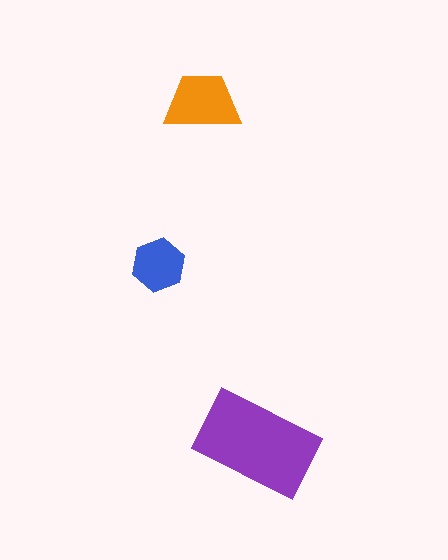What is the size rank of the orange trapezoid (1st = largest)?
2nd.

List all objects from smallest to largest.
The blue hexagon, the orange trapezoid, the purple rectangle.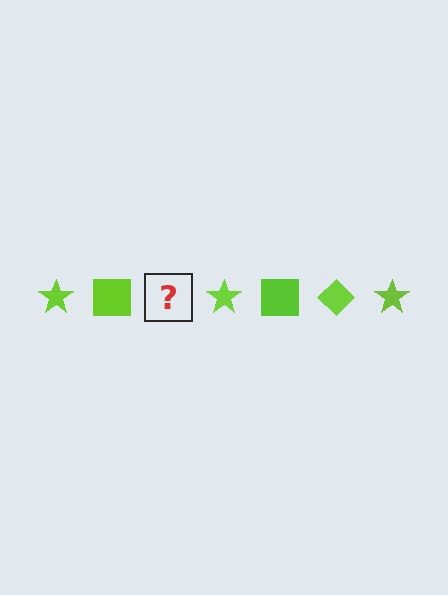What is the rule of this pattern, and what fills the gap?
The rule is that the pattern cycles through star, square, diamond shapes in lime. The gap should be filled with a lime diamond.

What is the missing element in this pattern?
The missing element is a lime diamond.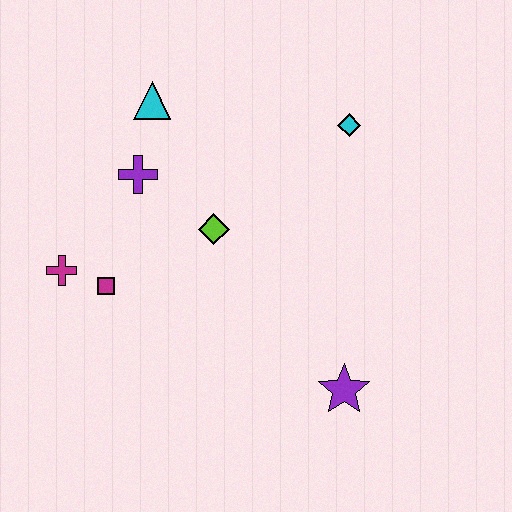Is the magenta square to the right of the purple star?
No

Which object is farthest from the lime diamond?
The purple star is farthest from the lime diamond.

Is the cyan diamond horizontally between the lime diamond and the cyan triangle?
No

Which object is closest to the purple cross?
The cyan triangle is closest to the purple cross.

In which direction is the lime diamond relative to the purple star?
The lime diamond is above the purple star.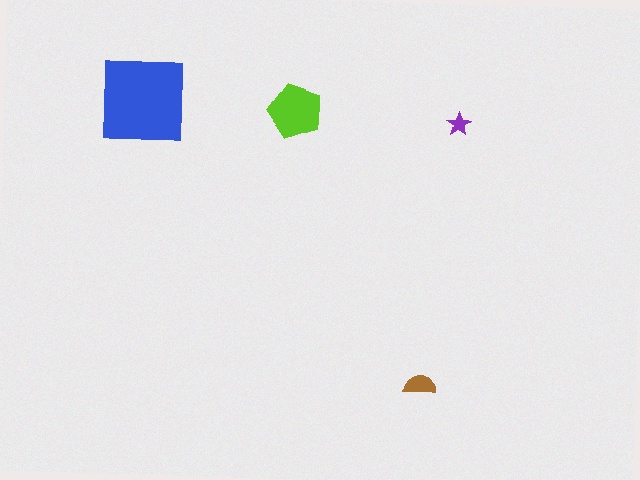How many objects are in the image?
There are 4 objects in the image.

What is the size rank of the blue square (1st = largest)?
1st.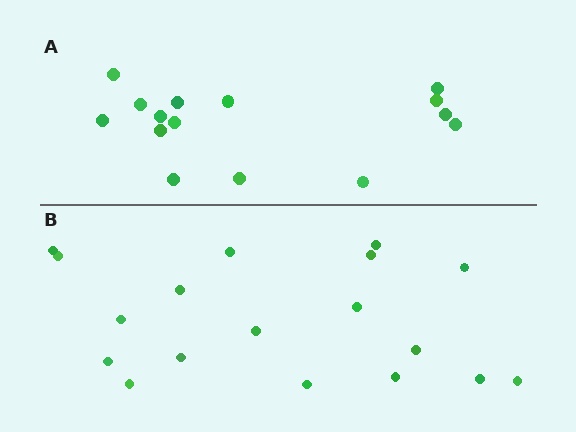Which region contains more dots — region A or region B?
Region B (the bottom region) has more dots.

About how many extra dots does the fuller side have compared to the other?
Region B has just a few more — roughly 2 or 3 more dots than region A.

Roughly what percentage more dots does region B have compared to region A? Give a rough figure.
About 20% more.